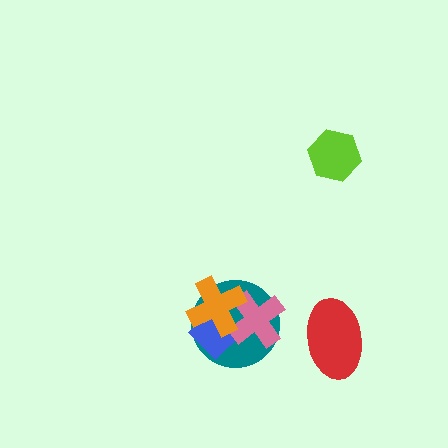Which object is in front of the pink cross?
The orange cross is in front of the pink cross.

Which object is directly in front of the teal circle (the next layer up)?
The blue diamond is directly in front of the teal circle.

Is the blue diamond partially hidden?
Yes, it is partially covered by another shape.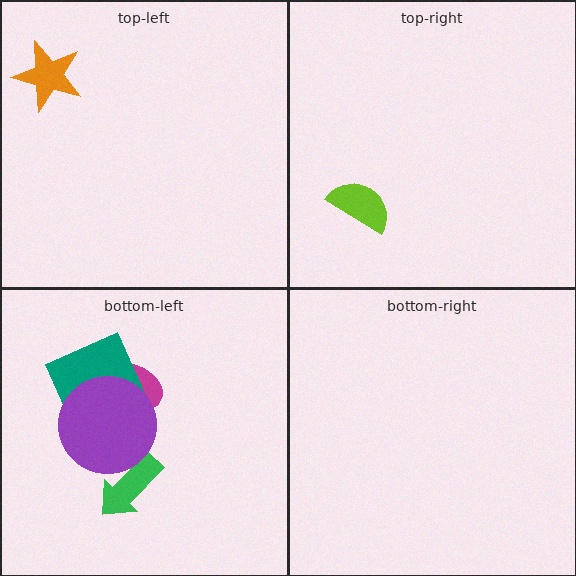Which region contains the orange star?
The top-left region.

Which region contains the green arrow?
The bottom-left region.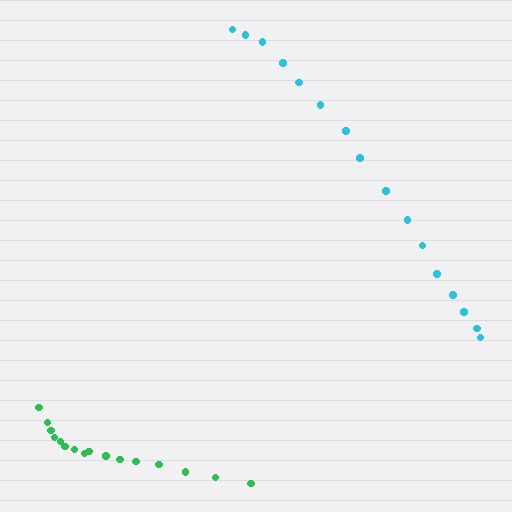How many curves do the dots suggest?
There are 2 distinct paths.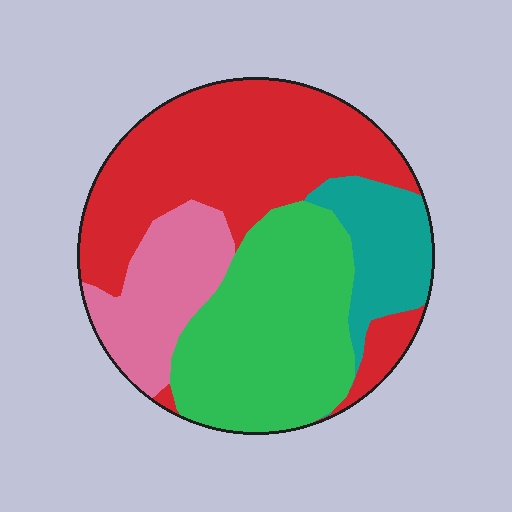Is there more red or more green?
Red.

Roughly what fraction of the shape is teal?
Teal covers roughly 10% of the shape.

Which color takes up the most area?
Red, at roughly 40%.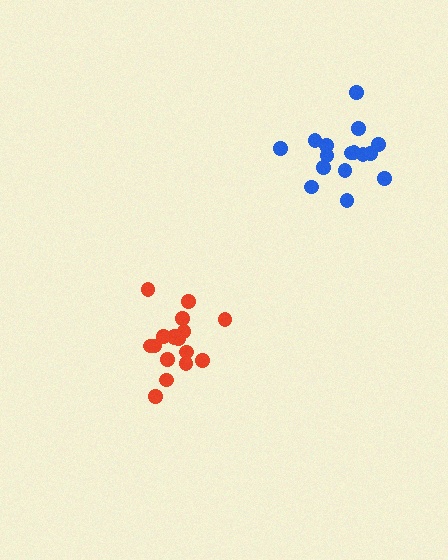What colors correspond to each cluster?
The clusters are colored: red, blue.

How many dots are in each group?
Group 1: 17 dots, Group 2: 16 dots (33 total).